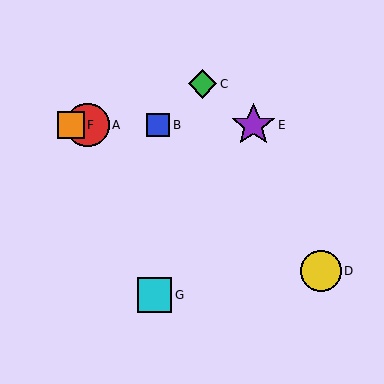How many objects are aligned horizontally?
4 objects (A, B, E, F) are aligned horizontally.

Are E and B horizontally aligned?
Yes, both are at y≈125.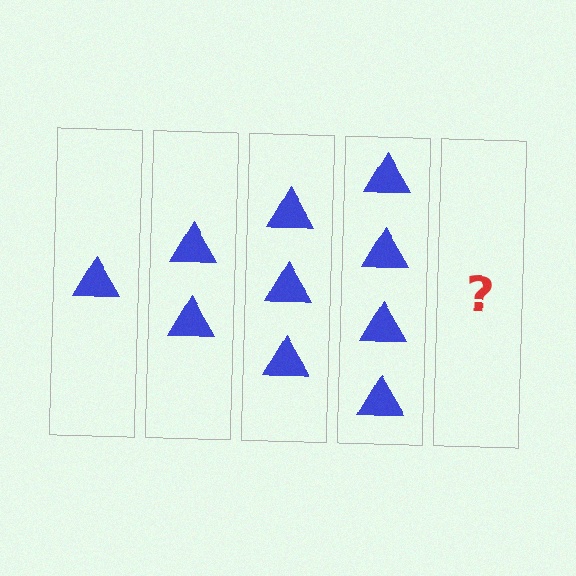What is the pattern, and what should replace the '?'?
The pattern is that each step adds one more triangle. The '?' should be 5 triangles.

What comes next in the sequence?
The next element should be 5 triangles.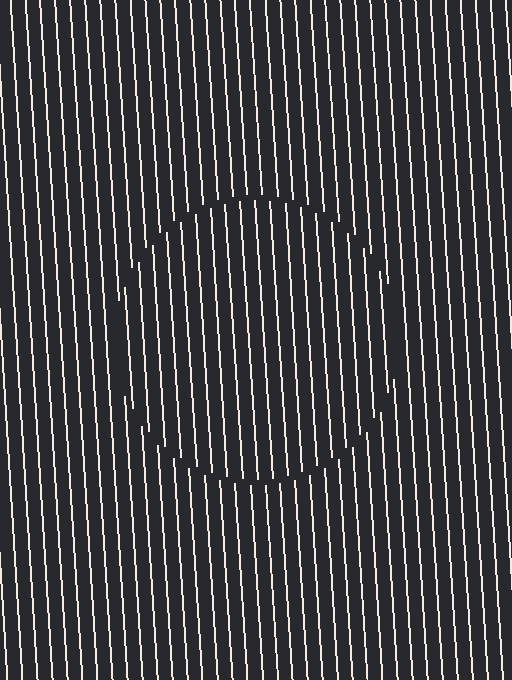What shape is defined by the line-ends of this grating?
An illusory circle. The interior of the shape contains the same grating, shifted by half a period — the contour is defined by the phase discontinuity where line-ends from the inner and outer gratings abut.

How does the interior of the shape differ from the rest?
The interior of the shape contains the same grating, shifted by half a period — the contour is defined by the phase discontinuity where line-ends from the inner and outer gratings abut.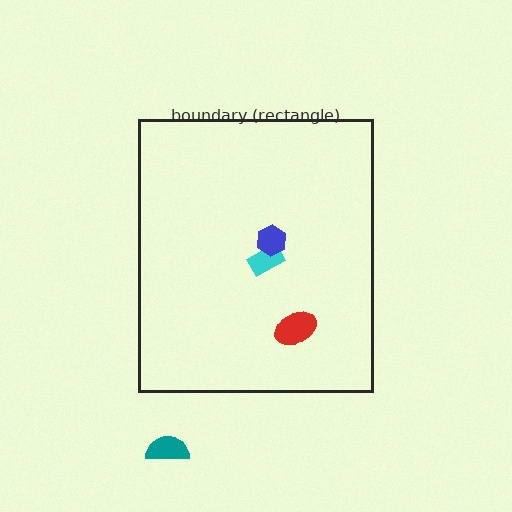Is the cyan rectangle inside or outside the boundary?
Inside.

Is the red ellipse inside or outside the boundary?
Inside.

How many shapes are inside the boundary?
3 inside, 1 outside.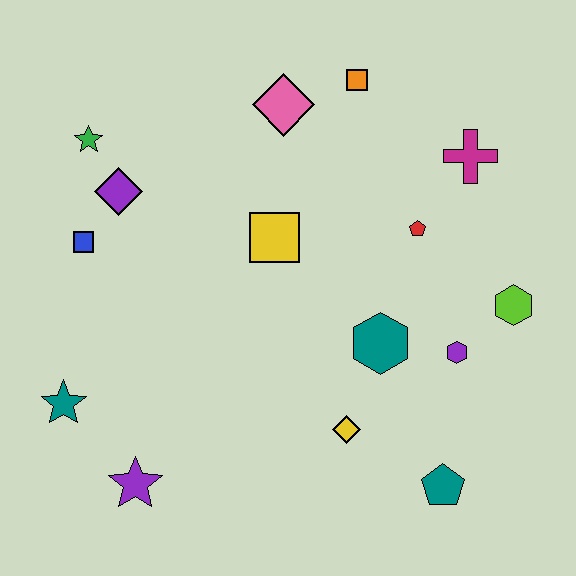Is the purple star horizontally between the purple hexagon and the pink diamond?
No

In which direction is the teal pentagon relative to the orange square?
The teal pentagon is below the orange square.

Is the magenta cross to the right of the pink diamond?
Yes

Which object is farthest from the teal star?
The magenta cross is farthest from the teal star.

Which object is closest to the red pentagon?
The magenta cross is closest to the red pentagon.